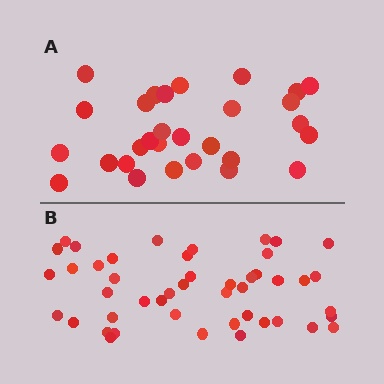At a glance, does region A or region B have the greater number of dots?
Region B (the bottom region) has more dots.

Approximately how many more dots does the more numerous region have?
Region B has approximately 15 more dots than region A.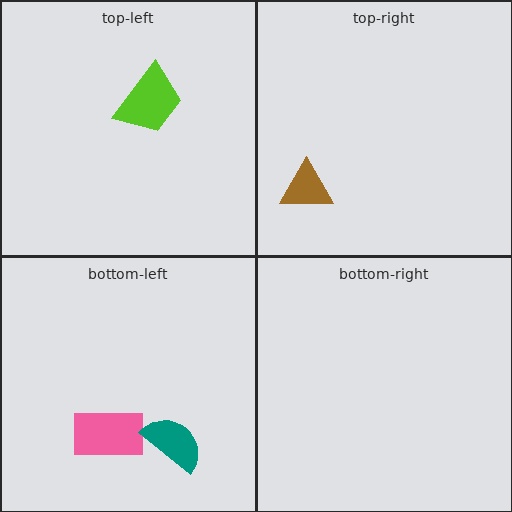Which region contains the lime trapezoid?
The top-left region.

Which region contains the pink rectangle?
The bottom-left region.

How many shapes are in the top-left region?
1.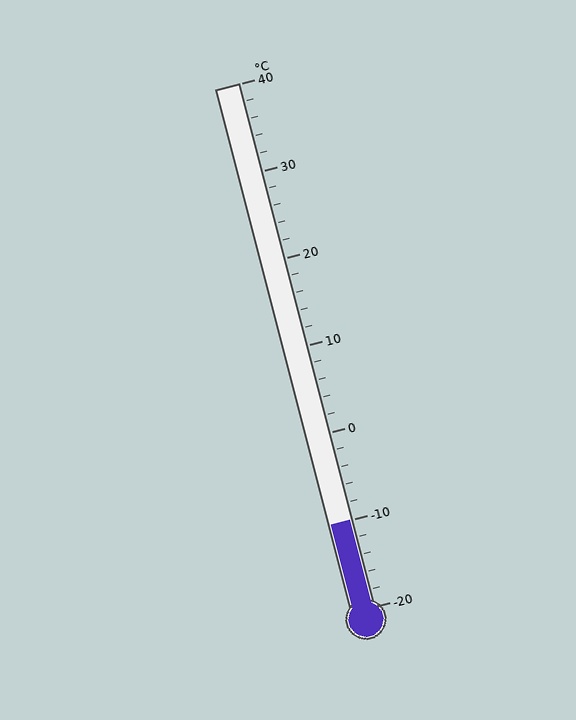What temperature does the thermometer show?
The thermometer shows approximately -10°C.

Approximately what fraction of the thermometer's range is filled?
The thermometer is filled to approximately 15% of its range.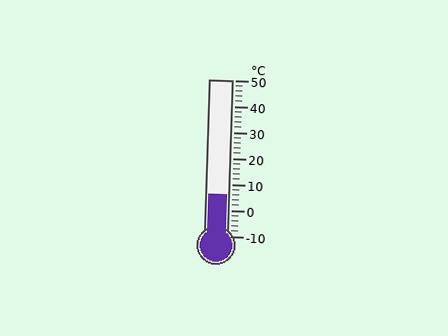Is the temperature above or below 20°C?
The temperature is below 20°C.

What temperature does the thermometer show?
The thermometer shows approximately 6°C.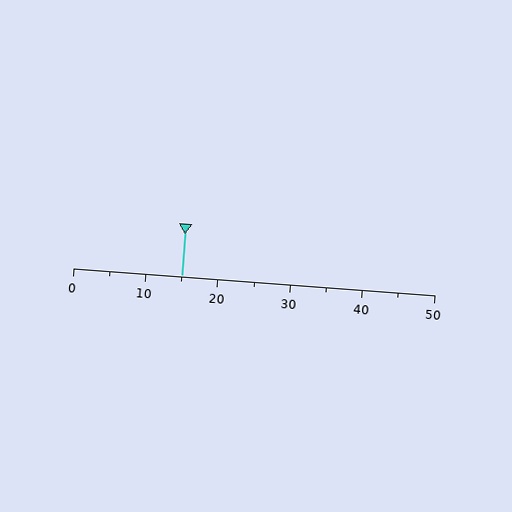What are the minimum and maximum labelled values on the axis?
The axis runs from 0 to 50.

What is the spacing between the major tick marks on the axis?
The major ticks are spaced 10 apart.